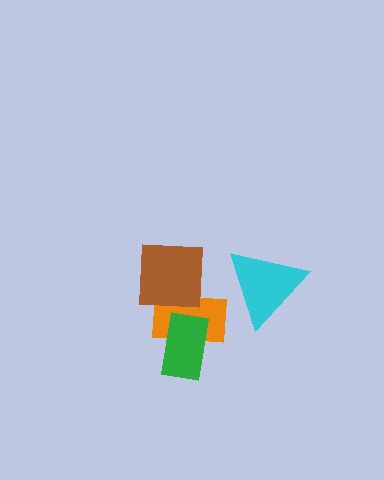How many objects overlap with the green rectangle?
1 object overlaps with the green rectangle.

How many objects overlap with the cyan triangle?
0 objects overlap with the cyan triangle.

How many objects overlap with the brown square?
1 object overlaps with the brown square.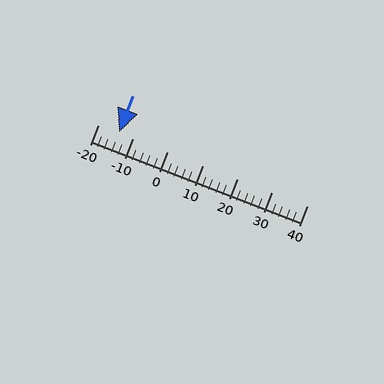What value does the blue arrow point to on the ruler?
The blue arrow points to approximately -14.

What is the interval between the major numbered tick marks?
The major tick marks are spaced 10 units apart.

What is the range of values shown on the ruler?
The ruler shows values from -20 to 40.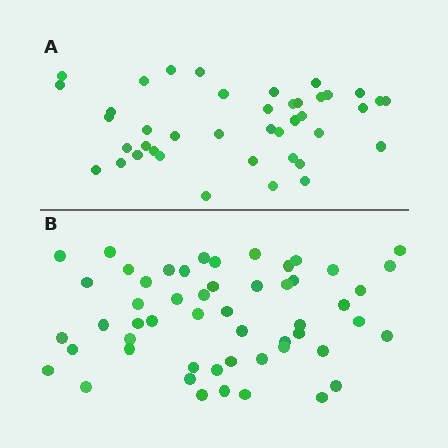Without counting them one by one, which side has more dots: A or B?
Region B (the bottom region) has more dots.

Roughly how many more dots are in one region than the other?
Region B has roughly 12 or so more dots than region A.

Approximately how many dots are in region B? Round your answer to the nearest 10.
About 50 dots. (The exact count is 53, which rounds to 50.)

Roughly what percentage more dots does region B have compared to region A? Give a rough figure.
About 30% more.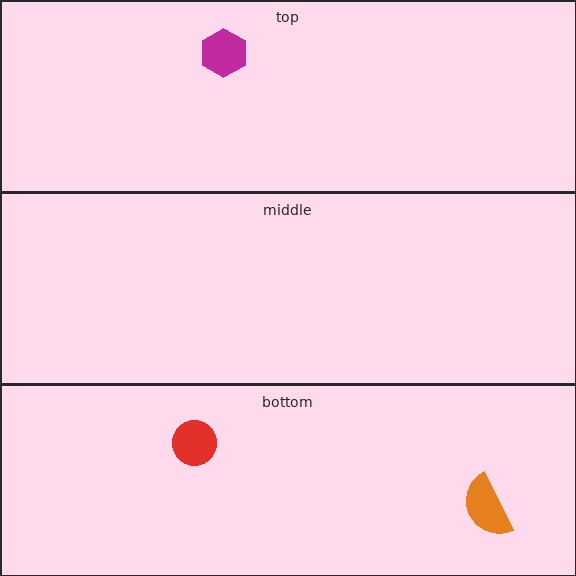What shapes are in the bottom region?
The red circle, the orange semicircle.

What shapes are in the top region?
The magenta hexagon.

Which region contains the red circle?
The bottom region.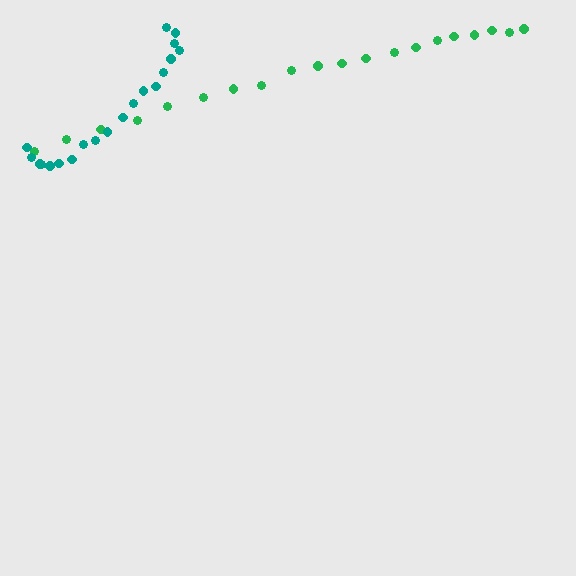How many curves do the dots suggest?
There are 2 distinct paths.